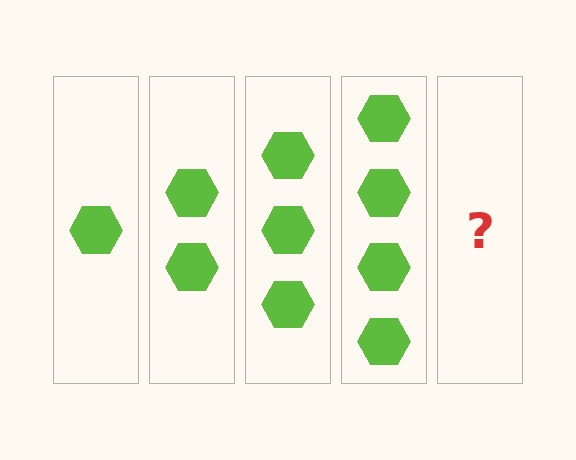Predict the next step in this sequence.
The next step is 5 hexagons.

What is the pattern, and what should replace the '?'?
The pattern is that each step adds one more hexagon. The '?' should be 5 hexagons.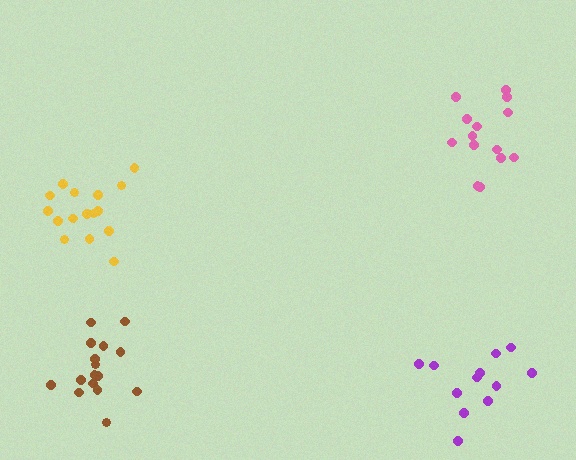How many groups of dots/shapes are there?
There are 4 groups.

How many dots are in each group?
Group 1: 14 dots, Group 2: 16 dots, Group 3: 12 dots, Group 4: 16 dots (58 total).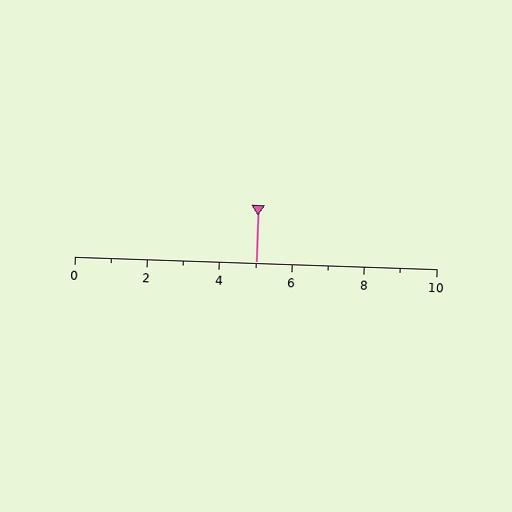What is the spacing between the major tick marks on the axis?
The major ticks are spaced 2 apart.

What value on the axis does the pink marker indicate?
The marker indicates approximately 5.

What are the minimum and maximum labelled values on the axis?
The axis runs from 0 to 10.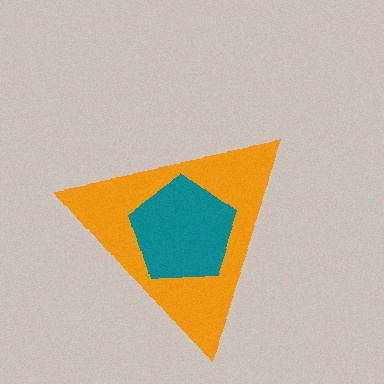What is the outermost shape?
The orange triangle.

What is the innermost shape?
The teal pentagon.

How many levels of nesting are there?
2.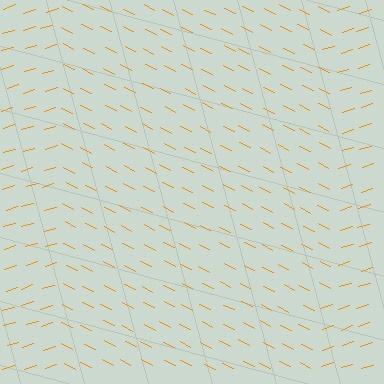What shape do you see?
I see a rectangle.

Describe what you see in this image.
The image is filled with small orange line segments. A rectangle region in the image has lines oriented differently from the surrounding lines, creating a visible texture boundary.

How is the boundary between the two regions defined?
The boundary is defined purely by a change in line orientation (approximately 45 degrees difference). All lines are the same color and thickness.